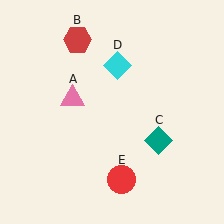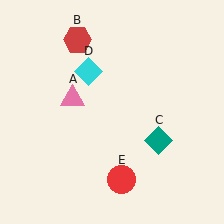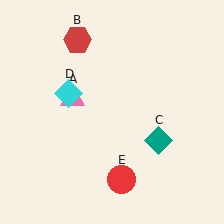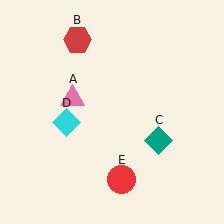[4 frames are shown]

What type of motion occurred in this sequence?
The cyan diamond (object D) rotated counterclockwise around the center of the scene.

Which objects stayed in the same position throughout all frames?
Pink triangle (object A) and red hexagon (object B) and teal diamond (object C) and red circle (object E) remained stationary.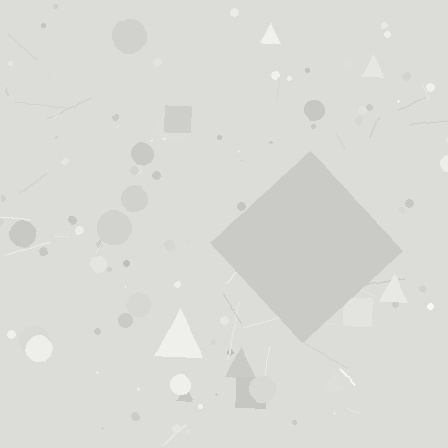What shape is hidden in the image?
A diamond is hidden in the image.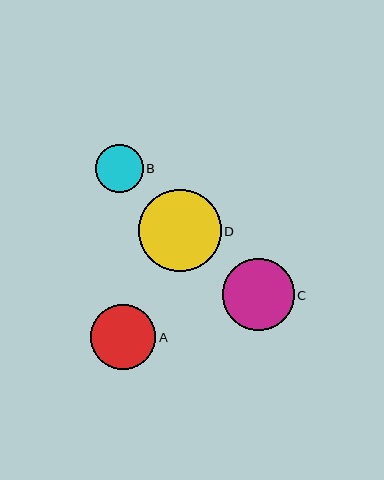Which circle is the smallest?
Circle B is the smallest with a size of approximately 48 pixels.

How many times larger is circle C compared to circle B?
Circle C is approximately 1.5 times the size of circle B.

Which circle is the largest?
Circle D is the largest with a size of approximately 82 pixels.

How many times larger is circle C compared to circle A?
Circle C is approximately 1.1 times the size of circle A.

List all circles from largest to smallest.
From largest to smallest: D, C, A, B.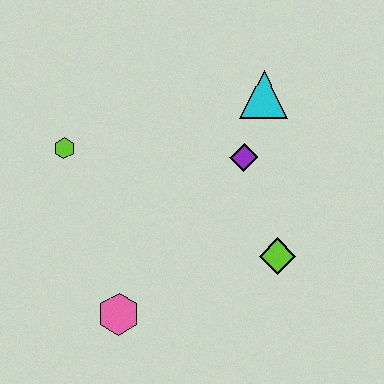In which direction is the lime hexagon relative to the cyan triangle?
The lime hexagon is to the left of the cyan triangle.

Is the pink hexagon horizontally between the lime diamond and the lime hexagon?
Yes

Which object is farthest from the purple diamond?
The pink hexagon is farthest from the purple diamond.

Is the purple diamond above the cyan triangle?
No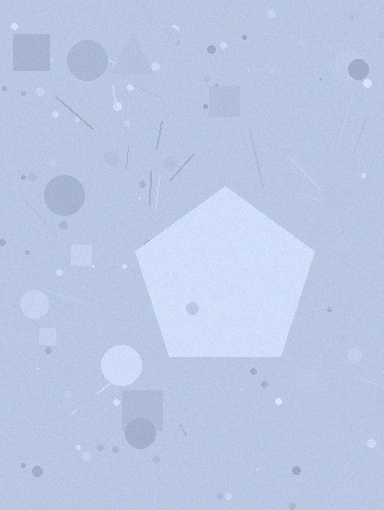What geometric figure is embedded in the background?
A pentagon is embedded in the background.